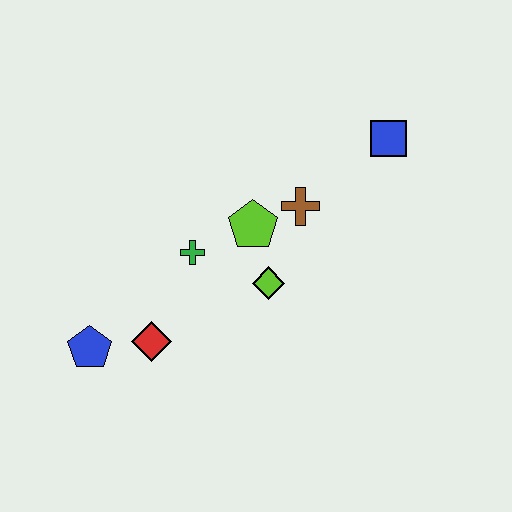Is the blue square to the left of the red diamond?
No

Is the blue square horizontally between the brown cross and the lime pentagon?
No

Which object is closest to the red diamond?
The blue pentagon is closest to the red diamond.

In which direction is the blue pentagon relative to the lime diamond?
The blue pentagon is to the left of the lime diamond.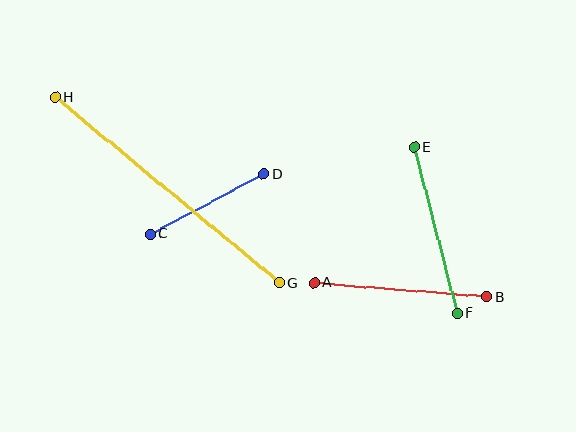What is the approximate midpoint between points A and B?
The midpoint is at approximately (401, 290) pixels.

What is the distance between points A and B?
The distance is approximately 173 pixels.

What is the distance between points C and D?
The distance is approximately 128 pixels.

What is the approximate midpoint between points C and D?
The midpoint is at approximately (207, 204) pixels.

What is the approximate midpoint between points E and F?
The midpoint is at approximately (435, 230) pixels.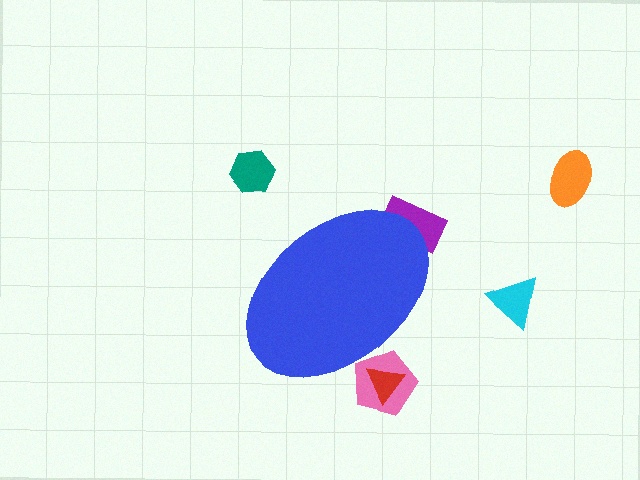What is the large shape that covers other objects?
A blue ellipse.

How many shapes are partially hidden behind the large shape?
3 shapes are partially hidden.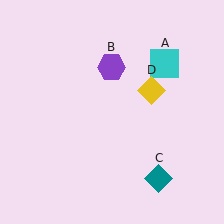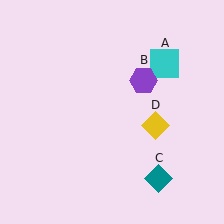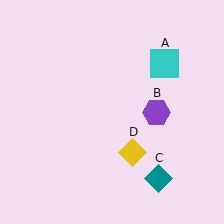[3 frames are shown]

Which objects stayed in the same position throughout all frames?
Cyan square (object A) and teal diamond (object C) remained stationary.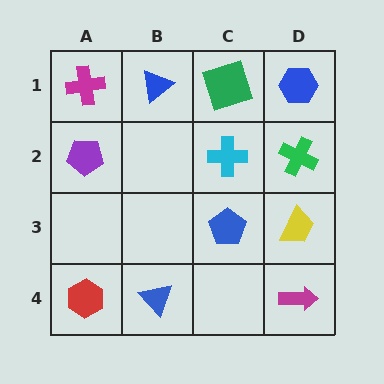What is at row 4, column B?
A blue triangle.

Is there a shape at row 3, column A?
No, that cell is empty.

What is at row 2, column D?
A green cross.